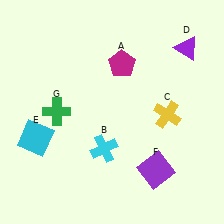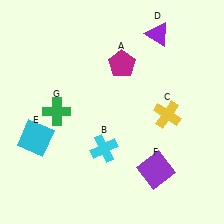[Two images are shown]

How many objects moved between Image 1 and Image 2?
1 object moved between the two images.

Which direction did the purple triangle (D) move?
The purple triangle (D) moved left.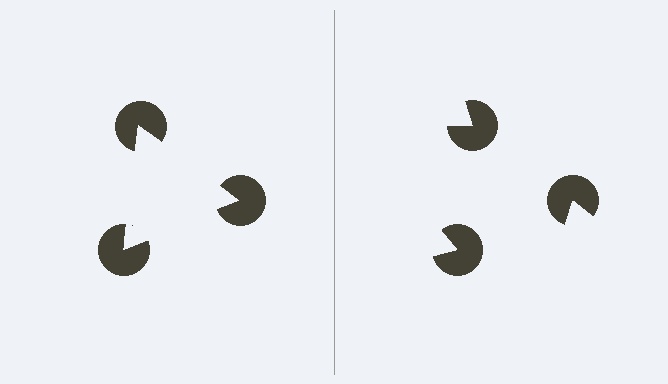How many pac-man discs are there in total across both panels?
6 — 3 on each side.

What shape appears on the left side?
An illusory triangle.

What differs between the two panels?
The pac-man discs are positioned identically on both sides; only the wedge orientations differ. On the left they align to a triangle; on the right they are misaligned.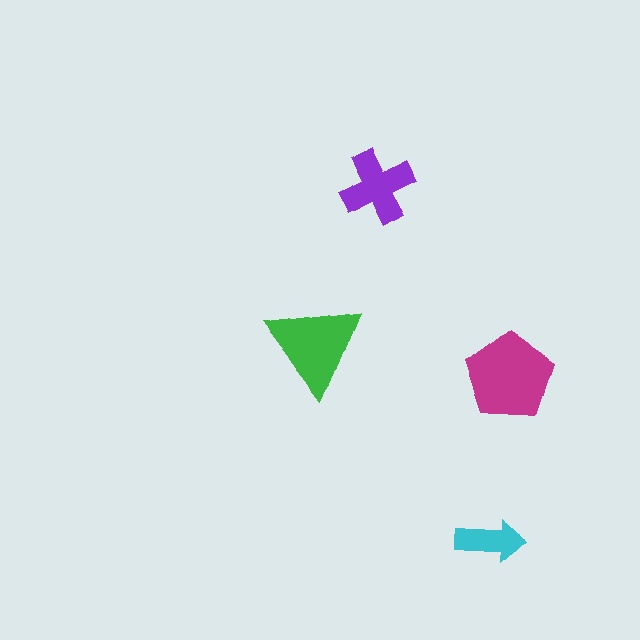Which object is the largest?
The magenta pentagon.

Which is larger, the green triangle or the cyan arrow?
The green triangle.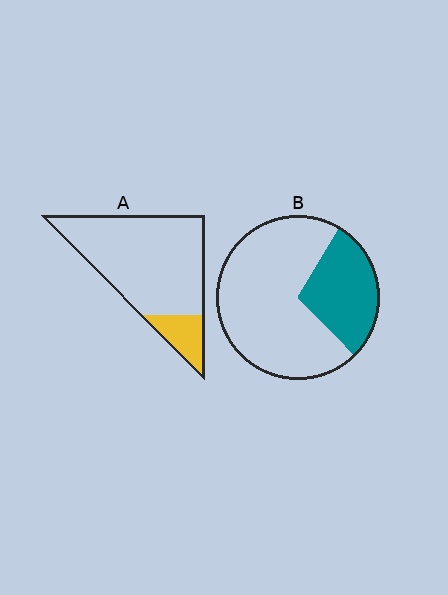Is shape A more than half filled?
No.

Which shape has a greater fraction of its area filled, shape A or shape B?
Shape B.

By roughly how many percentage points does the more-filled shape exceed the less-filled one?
By roughly 15 percentage points (B over A).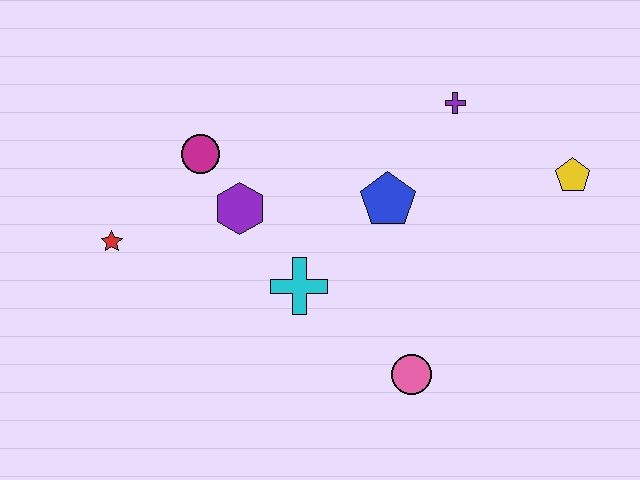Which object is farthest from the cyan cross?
The yellow pentagon is farthest from the cyan cross.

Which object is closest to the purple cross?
The blue pentagon is closest to the purple cross.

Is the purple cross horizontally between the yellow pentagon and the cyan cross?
Yes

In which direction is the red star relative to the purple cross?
The red star is to the left of the purple cross.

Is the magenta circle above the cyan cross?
Yes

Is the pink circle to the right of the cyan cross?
Yes